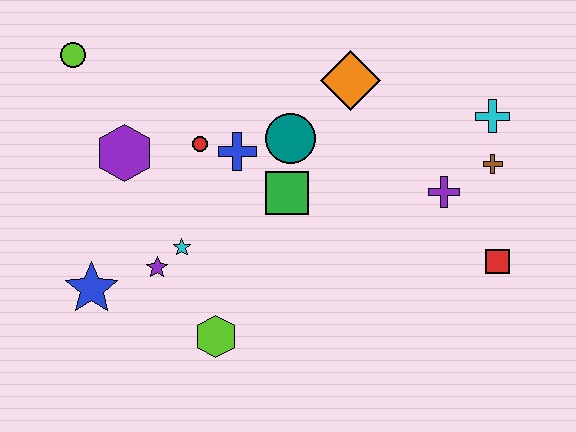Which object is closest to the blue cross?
The red circle is closest to the blue cross.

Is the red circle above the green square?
Yes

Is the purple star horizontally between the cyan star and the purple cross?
No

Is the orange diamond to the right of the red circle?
Yes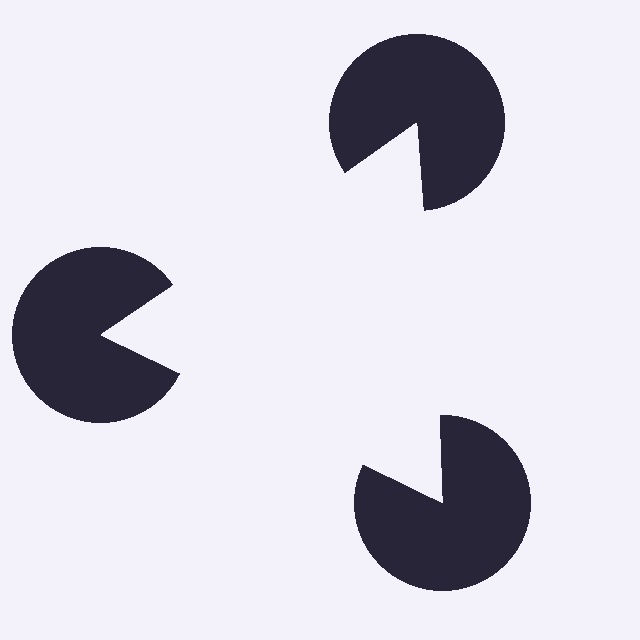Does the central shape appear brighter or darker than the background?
It typically appears slightly brighter than the background, even though no actual brightness change is drawn.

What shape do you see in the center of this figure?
An illusory triangle — its edges are inferred from the aligned wedge cuts in the pac-man discs, not physically drawn.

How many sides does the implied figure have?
3 sides.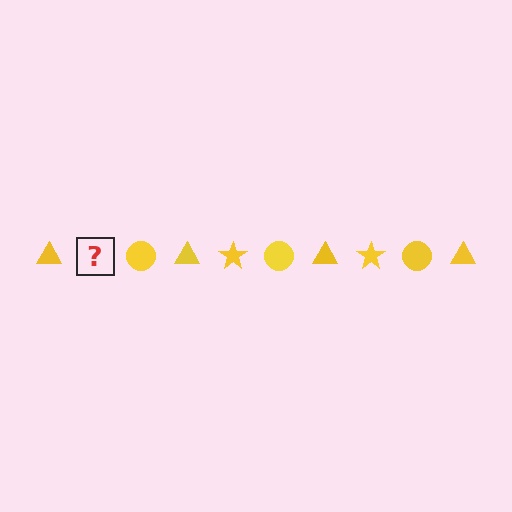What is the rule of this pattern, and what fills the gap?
The rule is that the pattern cycles through triangle, star, circle shapes in yellow. The gap should be filled with a yellow star.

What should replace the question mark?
The question mark should be replaced with a yellow star.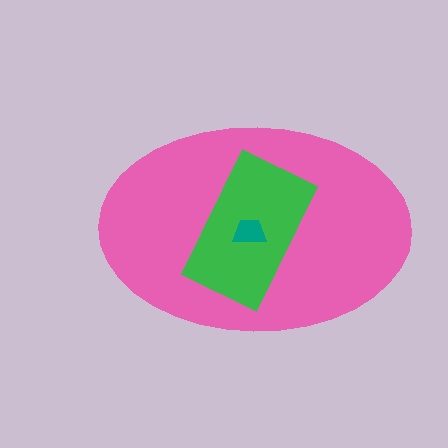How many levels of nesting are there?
3.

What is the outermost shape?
The pink ellipse.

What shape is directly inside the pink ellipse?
The green rectangle.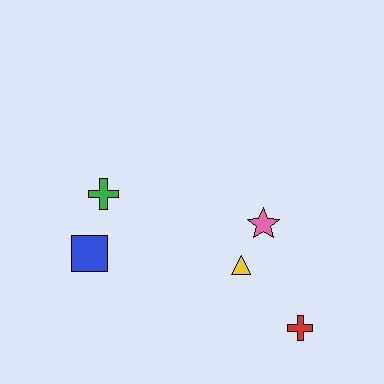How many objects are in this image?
There are 5 objects.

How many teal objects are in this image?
There are no teal objects.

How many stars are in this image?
There is 1 star.